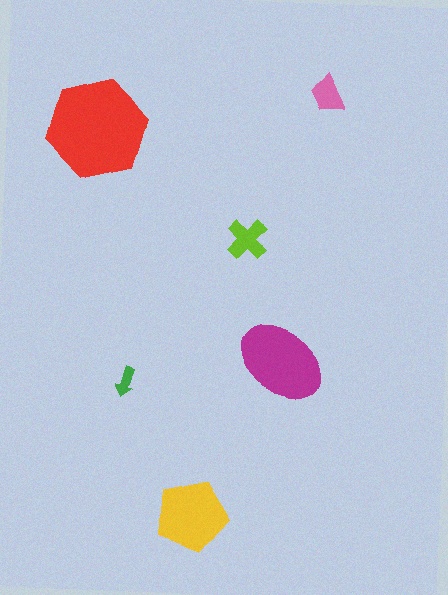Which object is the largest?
The red hexagon.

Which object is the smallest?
The green arrow.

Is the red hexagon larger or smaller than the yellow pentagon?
Larger.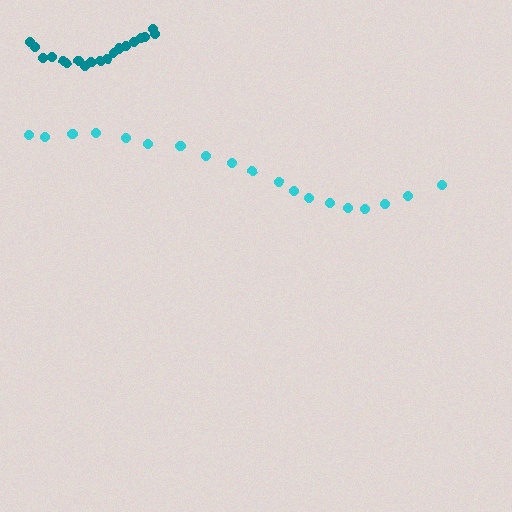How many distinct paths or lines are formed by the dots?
There are 2 distinct paths.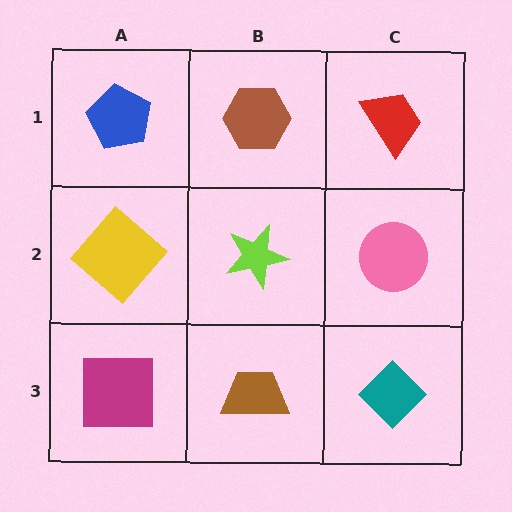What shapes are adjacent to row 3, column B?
A lime star (row 2, column B), a magenta square (row 3, column A), a teal diamond (row 3, column C).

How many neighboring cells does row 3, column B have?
3.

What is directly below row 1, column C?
A pink circle.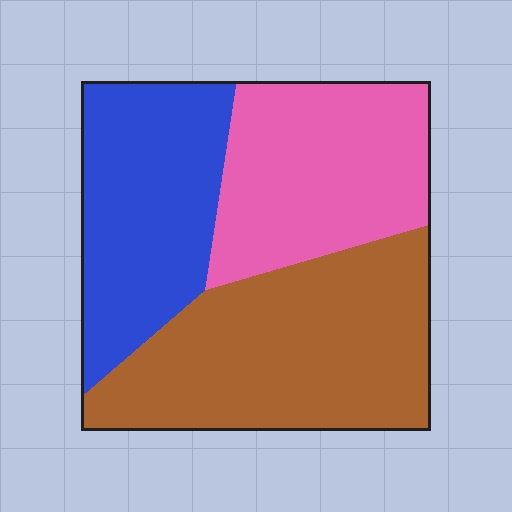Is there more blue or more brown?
Brown.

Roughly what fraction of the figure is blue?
Blue takes up between a sixth and a third of the figure.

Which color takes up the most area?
Brown, at roughly 40%.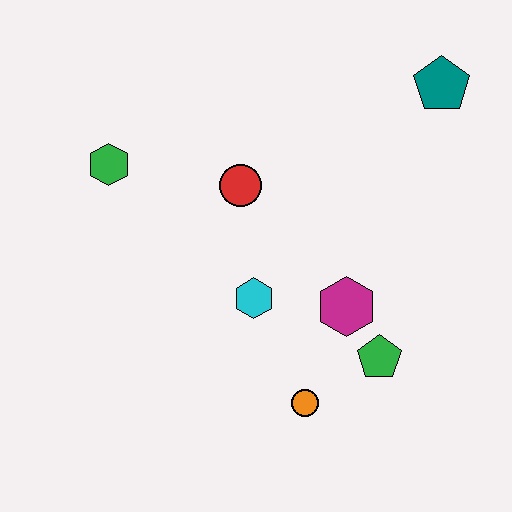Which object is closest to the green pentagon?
The magenta hexagon is closest to the green pentagon.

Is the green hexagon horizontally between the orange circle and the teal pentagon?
No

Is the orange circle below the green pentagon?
Yes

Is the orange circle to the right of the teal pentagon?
No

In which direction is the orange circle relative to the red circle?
The orange circle is below the red circle.